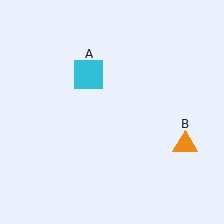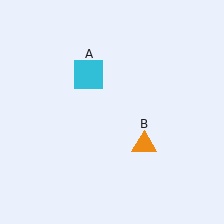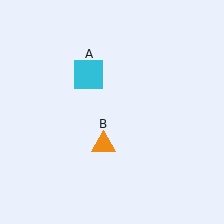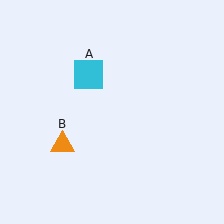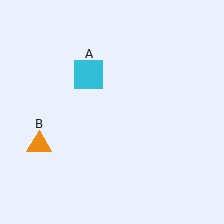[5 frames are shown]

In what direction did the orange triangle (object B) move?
The orange triangle (object B) moved left.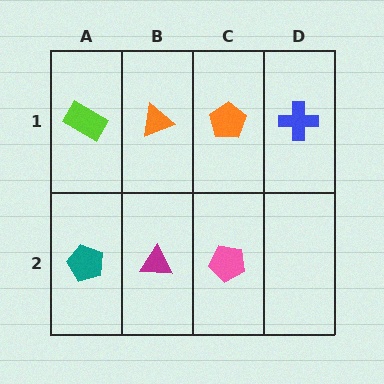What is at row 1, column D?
A blue cross.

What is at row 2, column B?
A magenta triangle.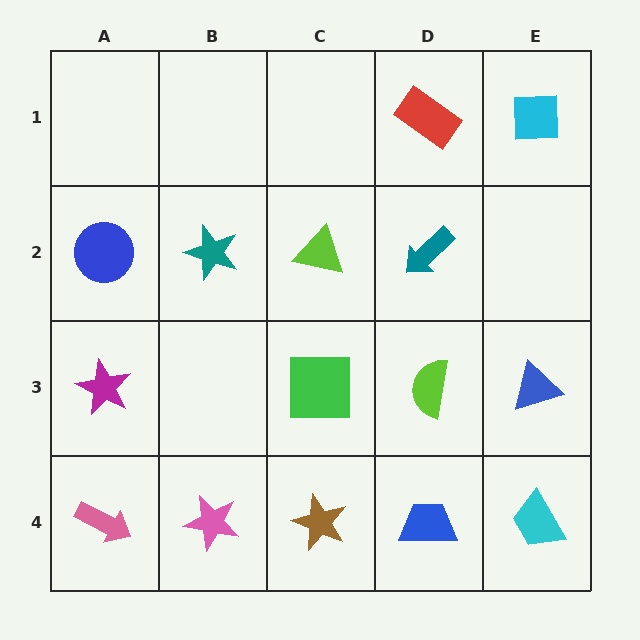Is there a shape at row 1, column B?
No, that cell is empty.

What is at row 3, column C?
A green square.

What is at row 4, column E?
A cyan trapezoid.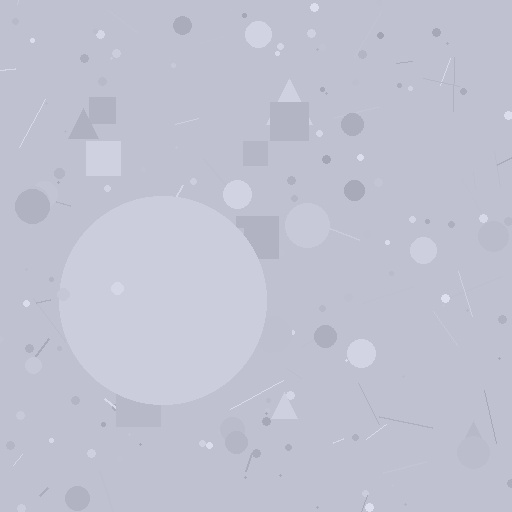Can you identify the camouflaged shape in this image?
The camouflaged shape is a circle.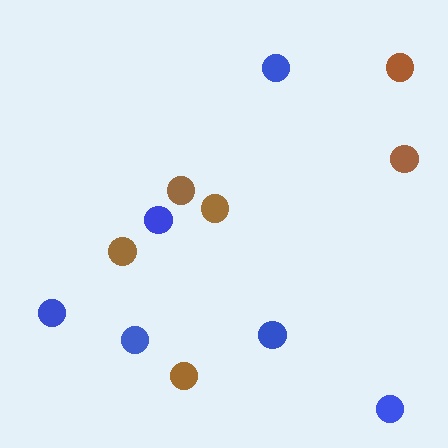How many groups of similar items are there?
There are 2 groups: one group of brown circles (6) and one group of blue circles (6).